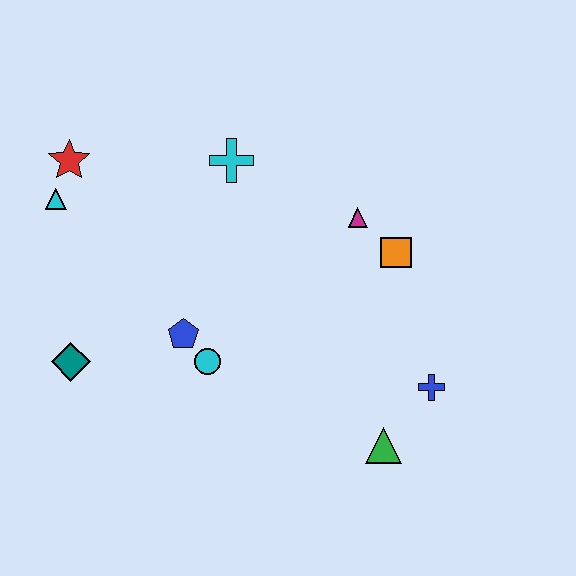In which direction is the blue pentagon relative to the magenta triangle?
The blue pentagon is to the left of the magenta triangle.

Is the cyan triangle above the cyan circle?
Yes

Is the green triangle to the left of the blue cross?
Yes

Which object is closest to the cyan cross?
The magenta triangle is closest to the cyan cross.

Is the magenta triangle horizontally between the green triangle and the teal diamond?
Yes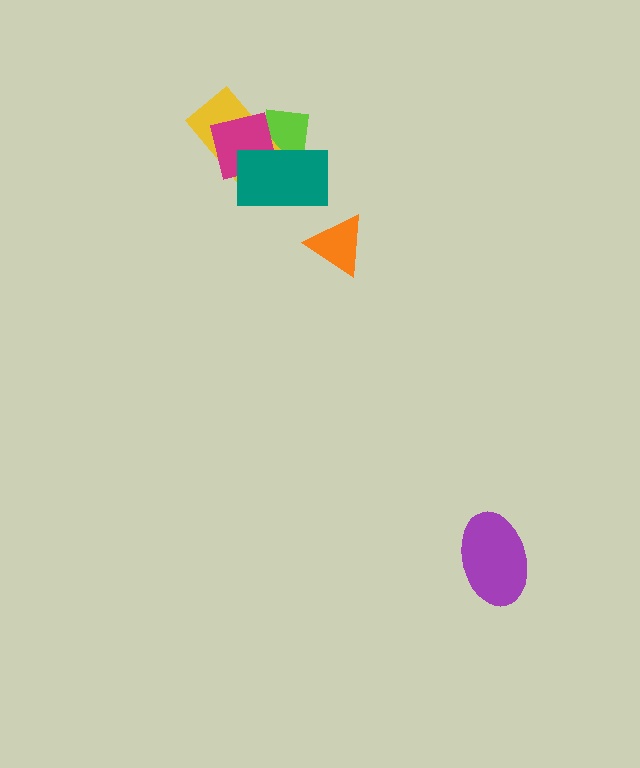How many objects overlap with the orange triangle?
0 objects overlap with the orange triangle.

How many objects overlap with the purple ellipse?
0 objects overlap with the purple ellipse.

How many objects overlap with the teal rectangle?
3 objects overlap with the teal rectangle.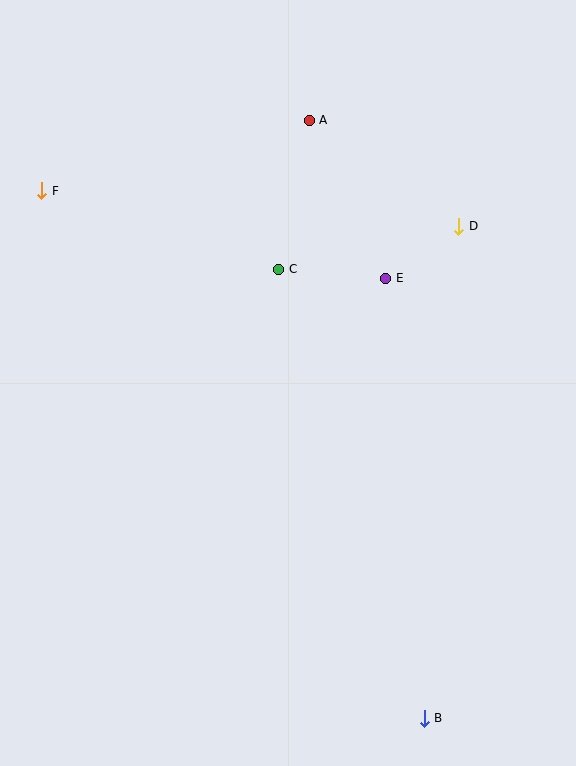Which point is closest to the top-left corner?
Point F is closest to the top-left corner.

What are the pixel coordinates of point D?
Point D is at (459, 226).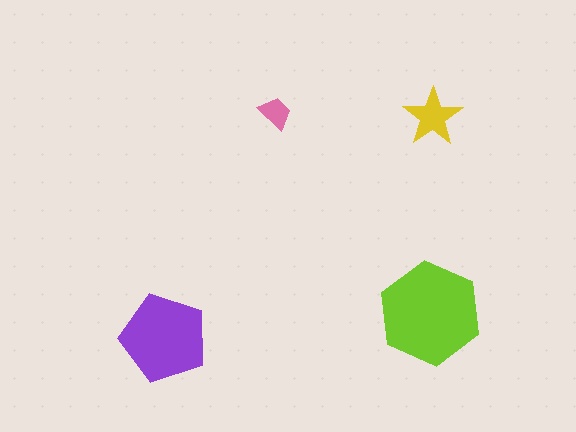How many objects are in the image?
There are 4 objects in the image.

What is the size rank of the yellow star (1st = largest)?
3rd.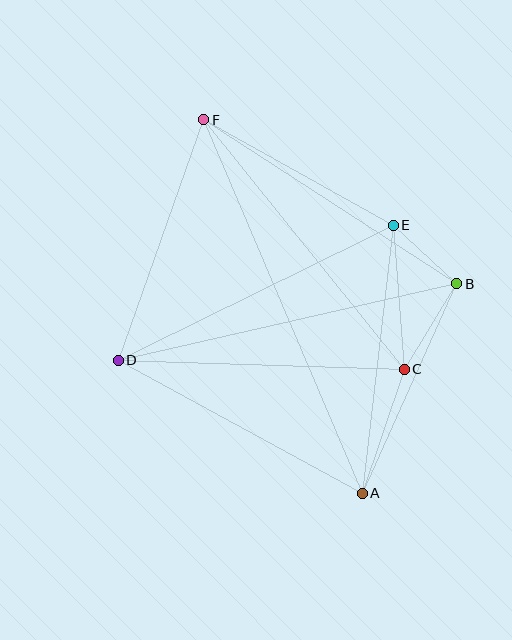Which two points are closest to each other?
Points B and E are closest to each other.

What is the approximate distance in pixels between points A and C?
The distance between A and C is approximately 131 pixels.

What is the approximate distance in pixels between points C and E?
The distance between C and E is approximately 144 pixels.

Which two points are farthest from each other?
Points A and F are farthest from each other.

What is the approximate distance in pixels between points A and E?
The distance between A and E is approximately 270 pixels.